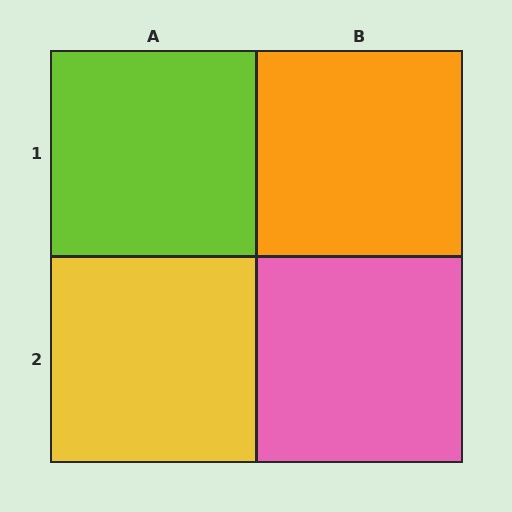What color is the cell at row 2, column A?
Yellow.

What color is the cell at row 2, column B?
Pink.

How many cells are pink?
1 cell is pink.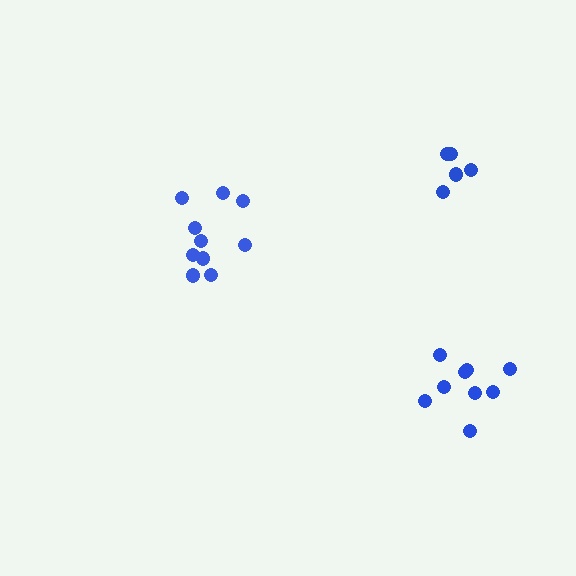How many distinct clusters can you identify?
There are 3 distinct clusters.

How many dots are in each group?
Group 1: 10 dots, Group 2: 9 dots, Group 3: 5 dots (24 total).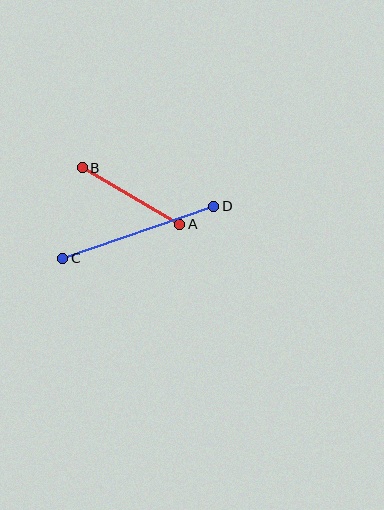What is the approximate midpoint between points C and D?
The midpoint is at approximately (138, 232) pixels.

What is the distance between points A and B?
The distance is approximately 113 pixels.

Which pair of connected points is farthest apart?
Points C and D are farthest apart.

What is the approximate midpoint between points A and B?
The midpoint is at approximately (131, 196) pixels.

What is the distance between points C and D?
The distance is approximately 159 pixels.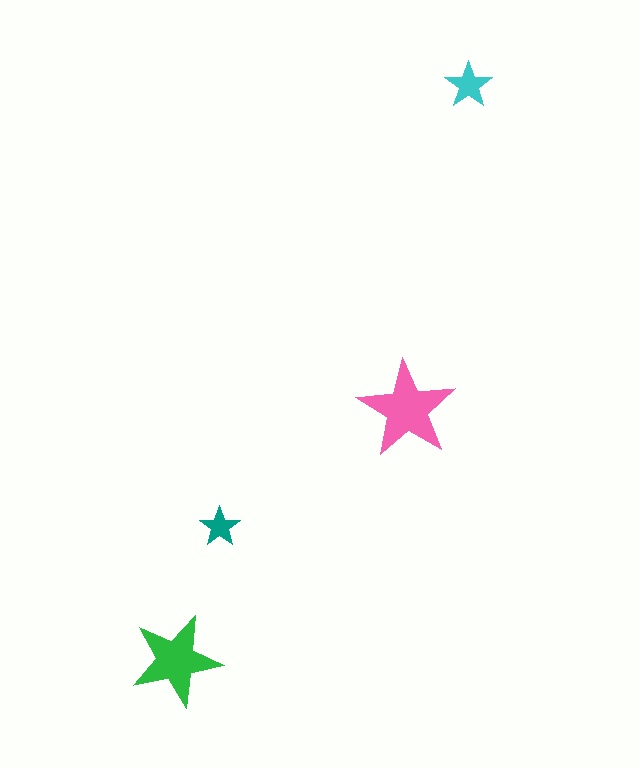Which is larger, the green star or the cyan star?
The green one.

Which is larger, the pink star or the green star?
The pink one.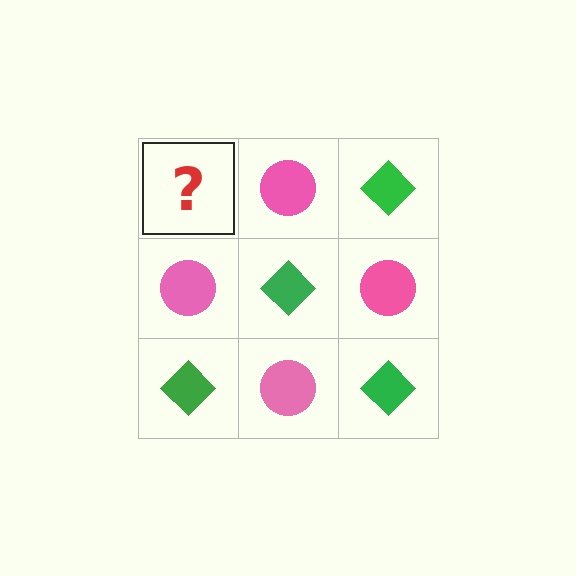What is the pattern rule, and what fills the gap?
The rule is that it alternates green diamond and pink circle in a checkerboard pattern. The gap should be filled with a green diamond.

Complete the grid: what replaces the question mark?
The question mark should be replaced with a green diamond.